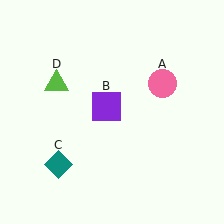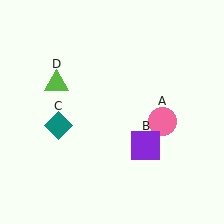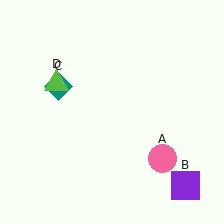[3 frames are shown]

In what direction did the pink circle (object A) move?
The pink circle (object A) moved down.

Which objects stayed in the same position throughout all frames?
Lime triangle (object D) remained stationary.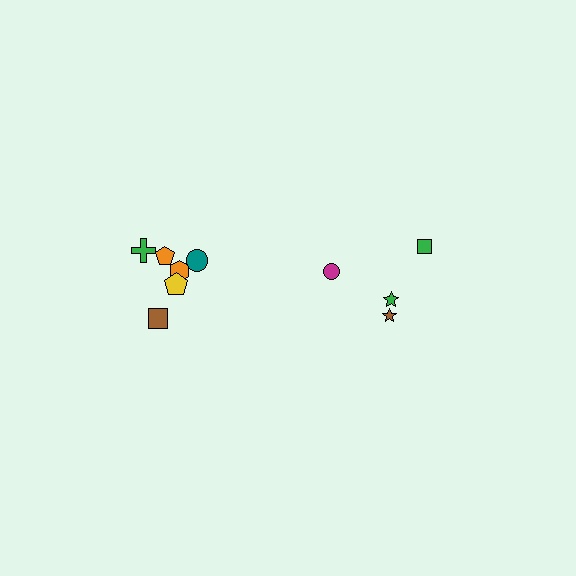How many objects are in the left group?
There are 6 objects.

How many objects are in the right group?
There are 4 objects.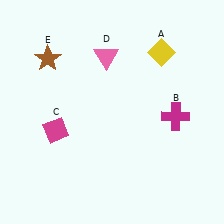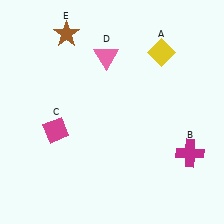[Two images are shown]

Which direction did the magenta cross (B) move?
The magenta cross (B) moved down.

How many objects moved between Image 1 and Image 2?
2 objects moved between the two images.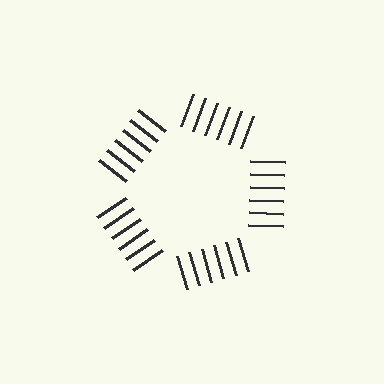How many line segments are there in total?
30 — 6 along each of the 5 edges.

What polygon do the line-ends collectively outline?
An illusory pentagon — the line segments terminate on its edges but no continuous stroke is drawn.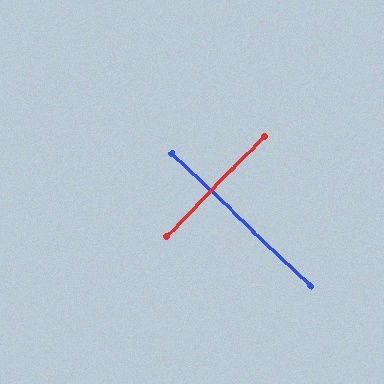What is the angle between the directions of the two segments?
Approximately 90 degrees.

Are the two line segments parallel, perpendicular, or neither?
Perpendicular — they meet at approximately 90°.